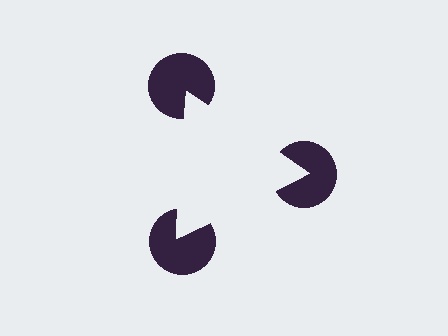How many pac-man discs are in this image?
There are 3 — one at each vertex of the illusory triangle.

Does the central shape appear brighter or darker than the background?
It typically appears slightly brighter than the background, even though no actual brightness change is drawn.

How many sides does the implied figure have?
3 sides.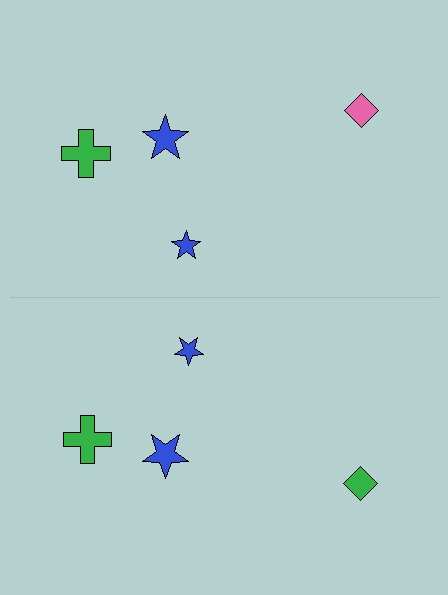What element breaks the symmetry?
The green diamond on the bottom side breaks the symmetry — its mirror counterpart is pink.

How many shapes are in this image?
There are 8 shapes in this image.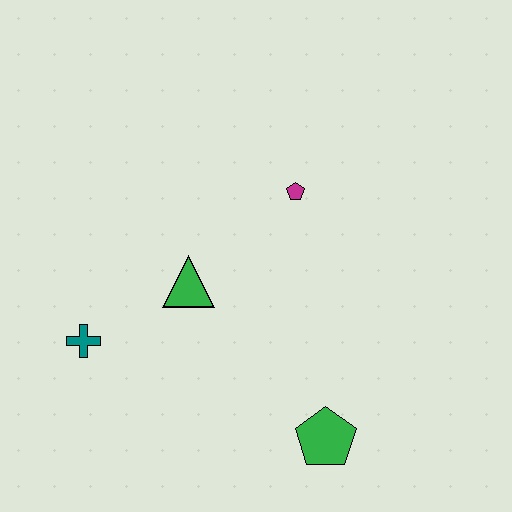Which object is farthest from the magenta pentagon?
The teal cross is farthest from the magenta pentagon.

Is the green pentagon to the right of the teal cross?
Yes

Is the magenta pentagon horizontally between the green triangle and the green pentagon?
Yes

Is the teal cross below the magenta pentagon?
Yes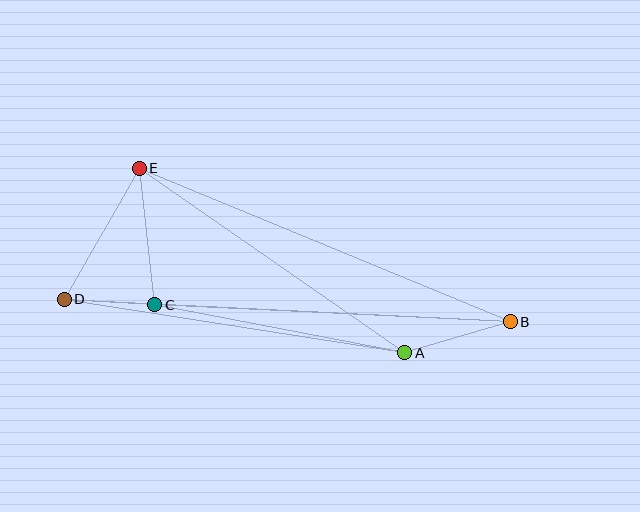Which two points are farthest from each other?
Points B and D are farthest from each other.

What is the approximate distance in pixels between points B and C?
The distance between B and C is approximately 356 pixels.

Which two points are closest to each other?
Points C and D are closest to each other.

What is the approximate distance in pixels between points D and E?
The distance between D and E is approximately 151 pixels.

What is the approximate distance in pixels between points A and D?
The distance between A and D is approximately 345 pixels.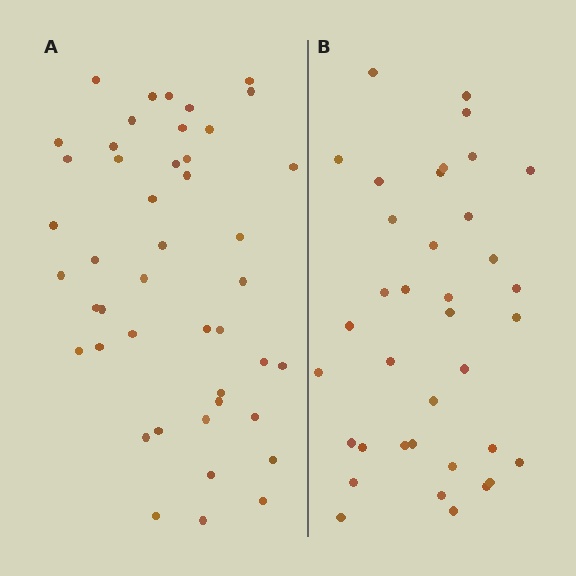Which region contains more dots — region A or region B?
Region A (the left region) has more dots.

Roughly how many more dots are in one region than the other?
Region A has roughly 8 or so more dots than region B.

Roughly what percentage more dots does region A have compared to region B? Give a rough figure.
About 20% more.